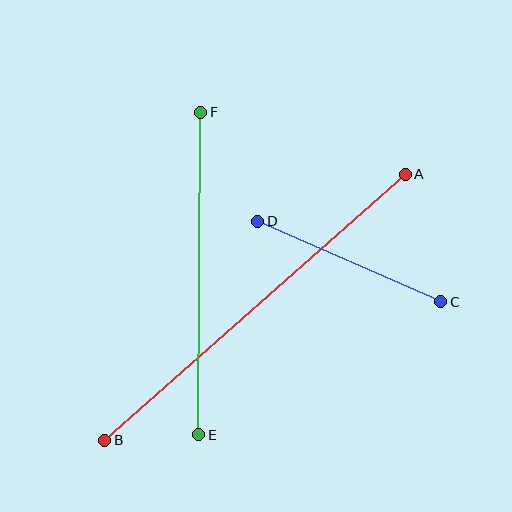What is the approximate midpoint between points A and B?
The midpoint is at approximately (255, 307) pixels.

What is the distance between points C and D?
The distance is approximately 200 pixels.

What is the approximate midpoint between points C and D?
The midpoint is at approximately (349, 261) pixels.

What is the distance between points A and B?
The distance is approximately 401 pixels.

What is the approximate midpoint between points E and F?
The midpoint is at approximately (200, 273) pixels.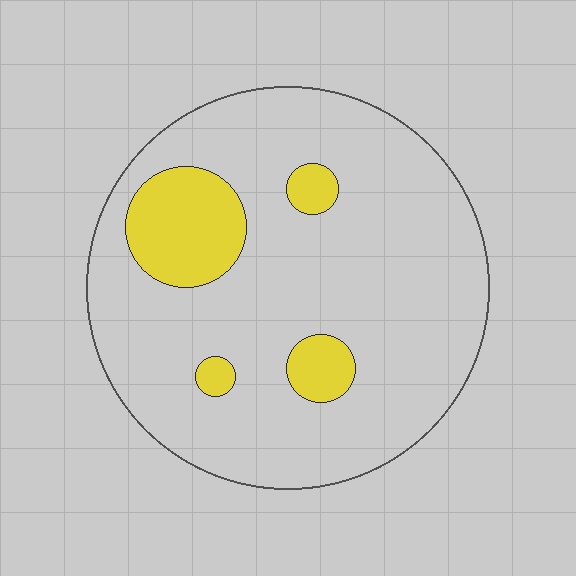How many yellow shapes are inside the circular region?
4.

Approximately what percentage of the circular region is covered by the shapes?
Approximately 15%.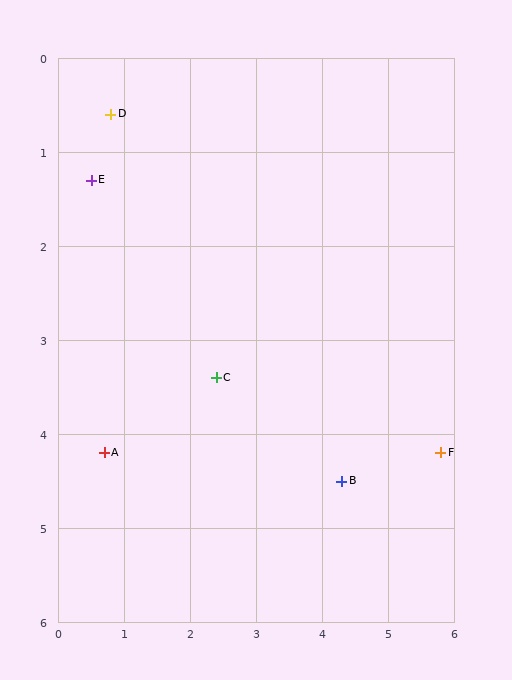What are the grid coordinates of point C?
Point C is at approximately (2.4, 3.4).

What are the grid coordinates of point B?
Point B is at approximately (4.3, 4.5).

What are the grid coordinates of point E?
Point E is at approximately (0.5, 1.3).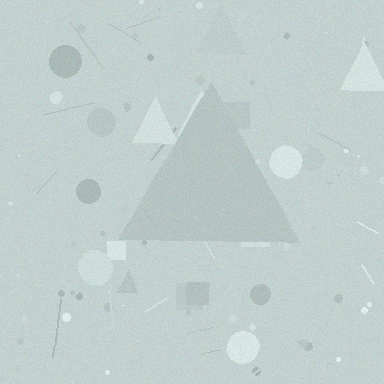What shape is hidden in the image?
A triangle is hidden in the image.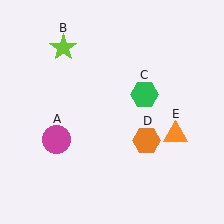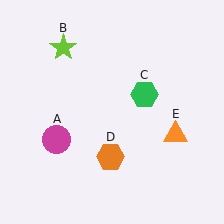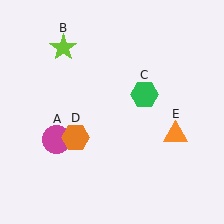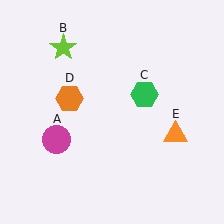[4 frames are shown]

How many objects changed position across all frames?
1 object changed position: orange hexagon (object D).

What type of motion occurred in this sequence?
The orange hexagon (object D) rotated clockwise around the center of the scene.